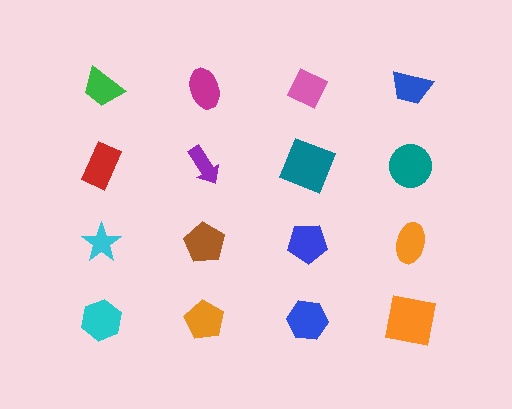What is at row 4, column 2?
An orange pentagon.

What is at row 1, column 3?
A pink diamond.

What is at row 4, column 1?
A cyan hexagon.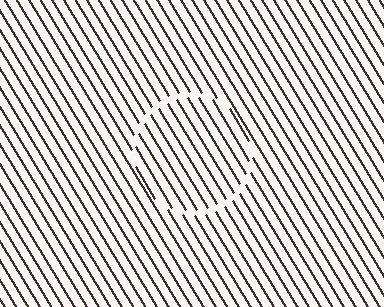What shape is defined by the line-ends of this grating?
An illusory circle. The interior of the shape contains the same grating, shifted by half a period — the contour is defined by the phase discontinuity where line-ends from the inner and outer gratings abut.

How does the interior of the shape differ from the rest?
The interior of the shape contains the same grating, shifted by half a period — the contour is defined by the phase discontinuity where line-ends from the inner and outer gratings abut.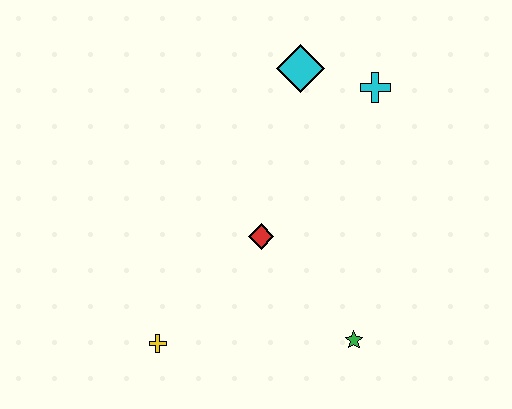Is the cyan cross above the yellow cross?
Yes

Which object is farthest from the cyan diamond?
The yellow cross is farthest from the cyan diamond.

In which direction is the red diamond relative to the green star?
The red diamond is above the green star.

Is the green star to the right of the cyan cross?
No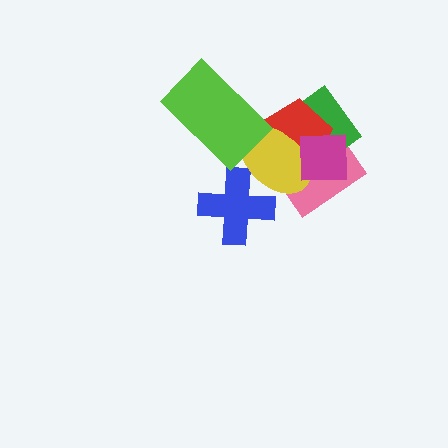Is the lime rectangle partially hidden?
No, no other shape covers it.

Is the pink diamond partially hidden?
Yes, it is partially covered by another shape.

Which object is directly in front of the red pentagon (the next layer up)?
The yellow ellipse is directly in front of the red pentagon.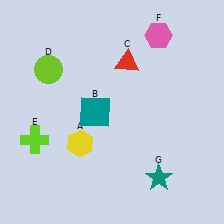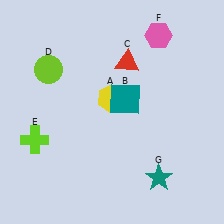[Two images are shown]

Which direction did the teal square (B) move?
The teal square (B) moved right.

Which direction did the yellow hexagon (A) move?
The yellow hexagon (A) moved up.